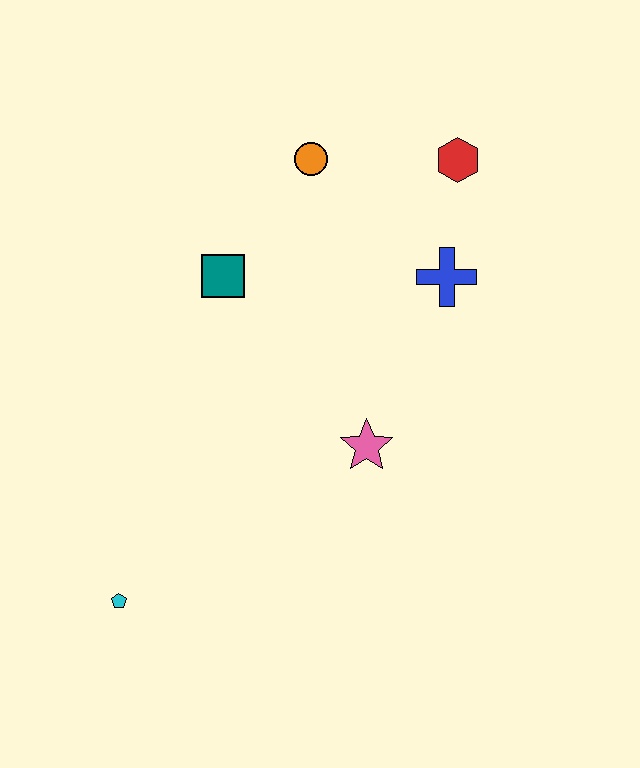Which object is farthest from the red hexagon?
The cyan pentagon is farthest from the red hexagon.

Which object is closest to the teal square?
The orange circle is closest to the teal square.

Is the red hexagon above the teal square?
Yes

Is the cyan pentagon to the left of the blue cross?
Yes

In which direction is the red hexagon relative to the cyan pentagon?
The red hexagon is above the cyan pentagon.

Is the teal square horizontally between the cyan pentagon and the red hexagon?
Yes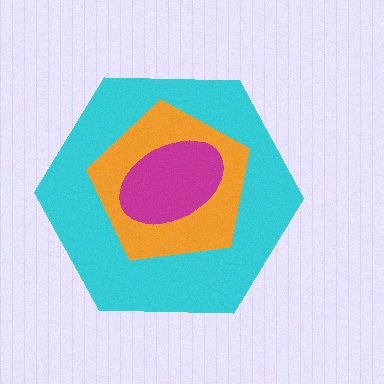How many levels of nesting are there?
3.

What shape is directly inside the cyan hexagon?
The orange pentagon.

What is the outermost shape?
The cyan hexagon.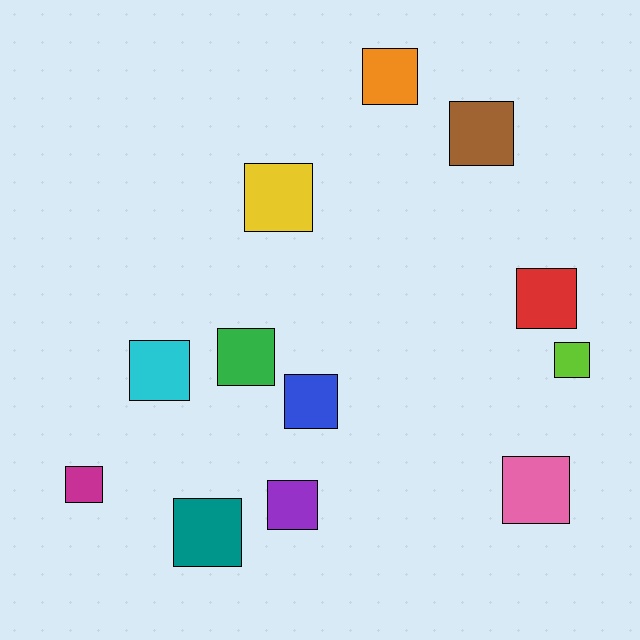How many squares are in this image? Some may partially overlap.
There are 12 squares.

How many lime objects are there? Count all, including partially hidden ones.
There is 1 lime object.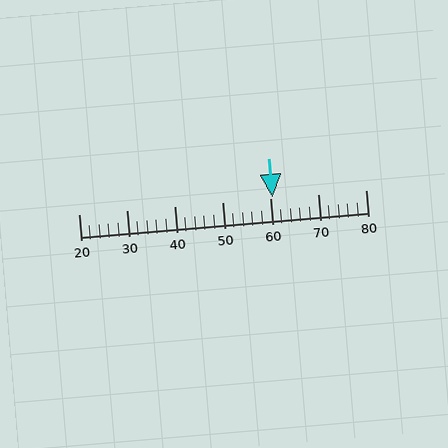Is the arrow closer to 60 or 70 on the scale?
The arrow is closer to 60.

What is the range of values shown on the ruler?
The ruler shows values from 20 to 80.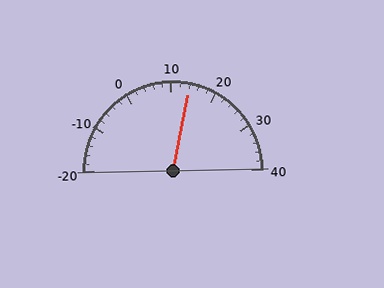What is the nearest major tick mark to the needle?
The nearest major tick mark is 10.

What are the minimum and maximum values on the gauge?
The gauge ranges from -20 to 40.